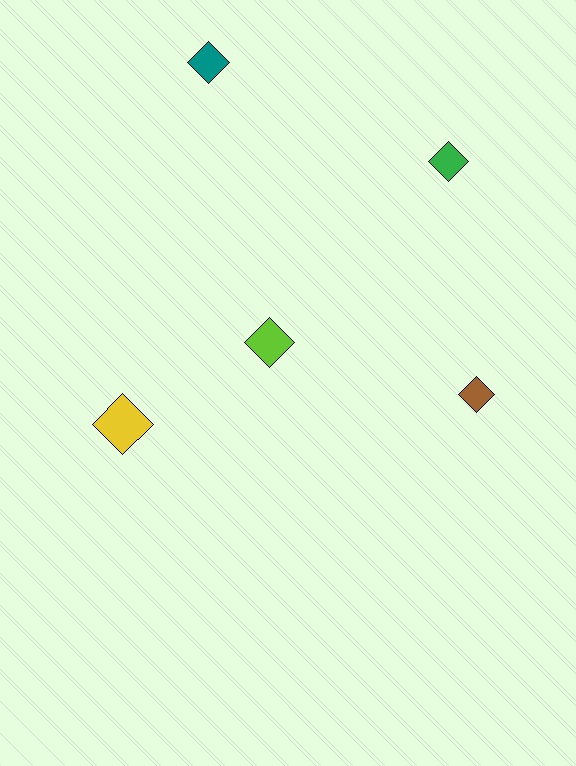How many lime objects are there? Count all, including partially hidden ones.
There is 1 lime object.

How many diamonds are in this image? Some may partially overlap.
There are 5 diamonds.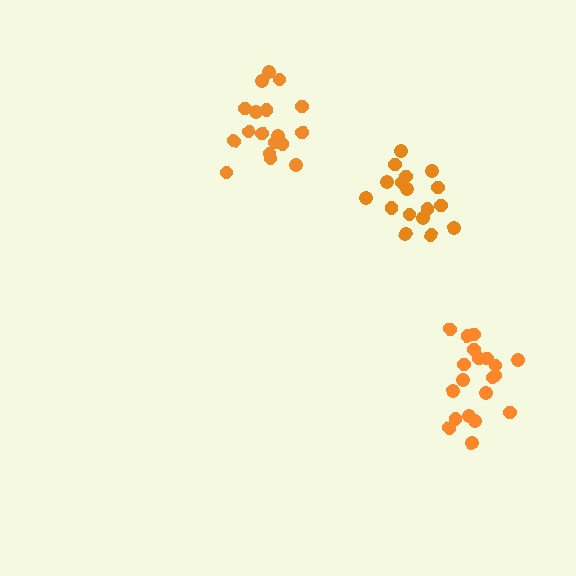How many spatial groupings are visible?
There are 3 spatial groupings.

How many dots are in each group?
Group 1: 20 dots, Group 2: 18 dots, Group 3: 17 dots (55 total).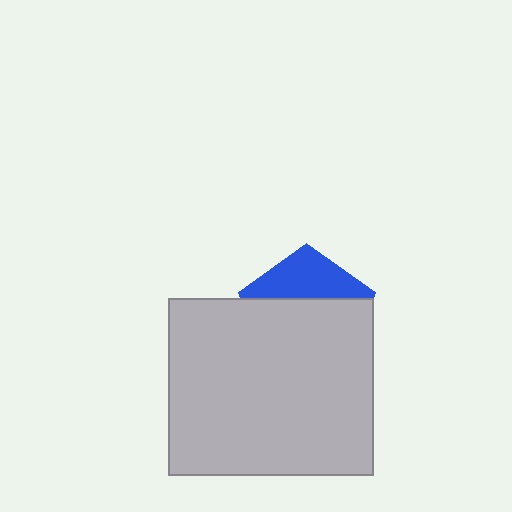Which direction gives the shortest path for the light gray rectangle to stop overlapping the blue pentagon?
Moving down gives the shortest separation.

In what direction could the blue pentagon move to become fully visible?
The blue pentagon could move up. That would shift it out from behind the light gray rectangle entirely.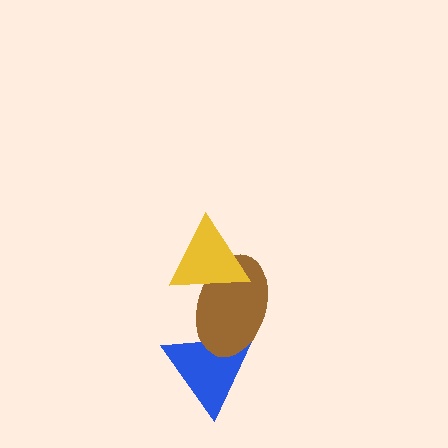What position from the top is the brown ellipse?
The brown ellipse is 2nd from the top.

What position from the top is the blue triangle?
The blue triangle is 3rd from the top.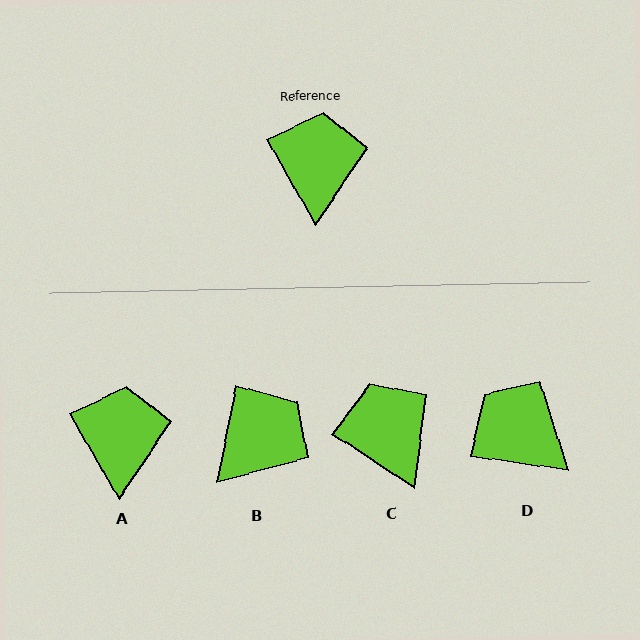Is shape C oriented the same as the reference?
No, it is off by about 27 degrees.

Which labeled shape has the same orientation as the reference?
A.